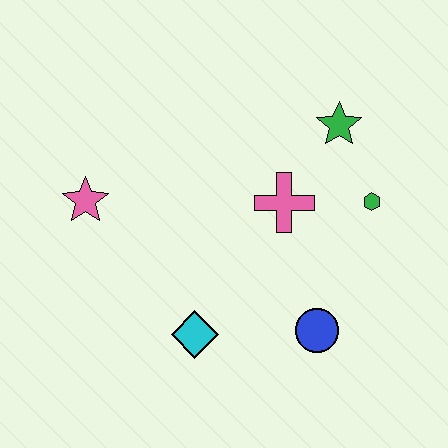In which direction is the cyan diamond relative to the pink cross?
The cyan diamond is below the pink cross.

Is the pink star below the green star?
Yes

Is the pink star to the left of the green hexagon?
Yes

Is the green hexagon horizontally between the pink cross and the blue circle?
No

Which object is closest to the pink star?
The cyan diamond is closest to the pink star.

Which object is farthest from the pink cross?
The pink star is farthest from the pink cross.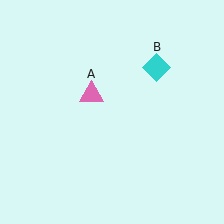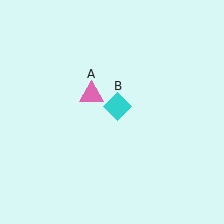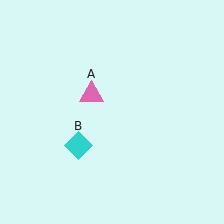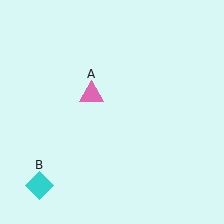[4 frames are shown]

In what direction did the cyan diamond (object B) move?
The cyan diamond (object B) moved down and to the left.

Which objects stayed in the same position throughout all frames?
Pink triangle (object A) remained stationary.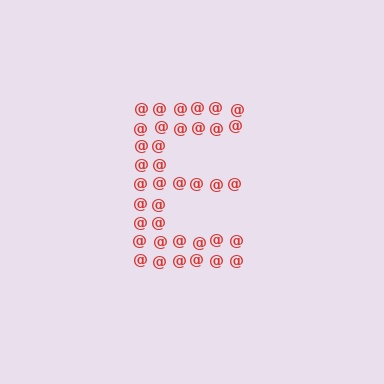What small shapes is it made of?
It is made of small at signs.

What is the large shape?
The large shape is the letter E.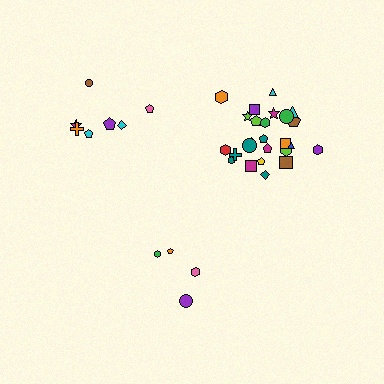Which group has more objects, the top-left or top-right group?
The top-right group.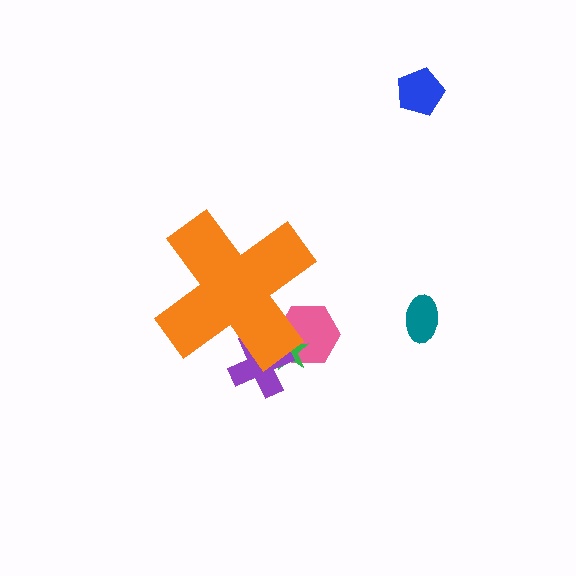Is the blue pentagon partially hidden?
No, the blue pentagon is fully visible.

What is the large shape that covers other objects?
An orange cross.